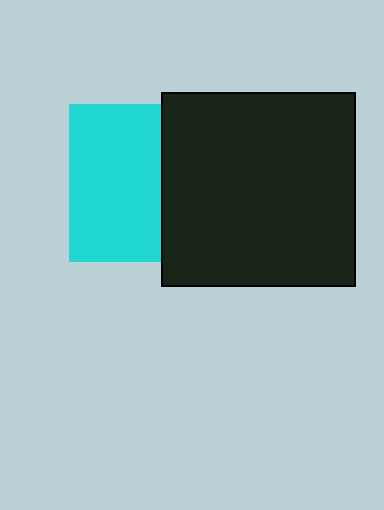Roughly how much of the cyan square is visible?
About half of it is visible (roughly 58%).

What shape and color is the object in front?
The object in front is a black square.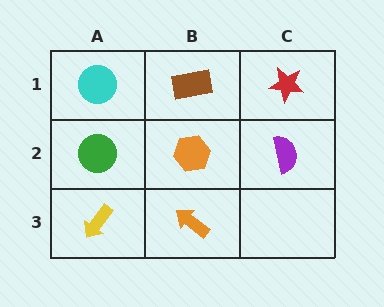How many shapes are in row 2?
3 shapes.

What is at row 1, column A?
A cyan circle.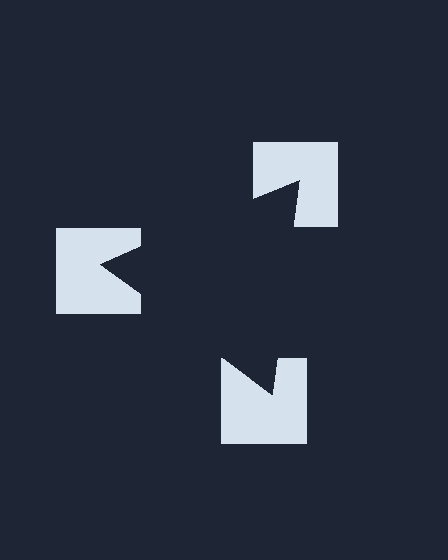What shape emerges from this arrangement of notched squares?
An illusory triangle — its edges are inferred from the aligned wedge cuts in the notched squares, not physically drawn.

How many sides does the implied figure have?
3 sides.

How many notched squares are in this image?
There are 3 — one at each vertex of the illusory triangle.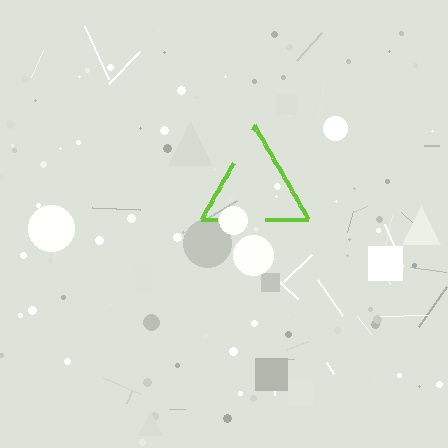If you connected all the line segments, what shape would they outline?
They would outline a triangle.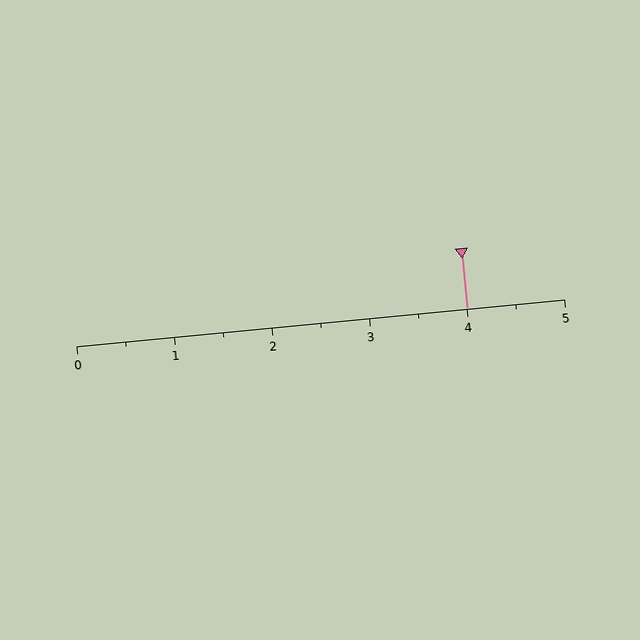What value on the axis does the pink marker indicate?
The marker indicates approximately 4.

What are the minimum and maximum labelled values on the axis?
The axis runs from 0 to 5.